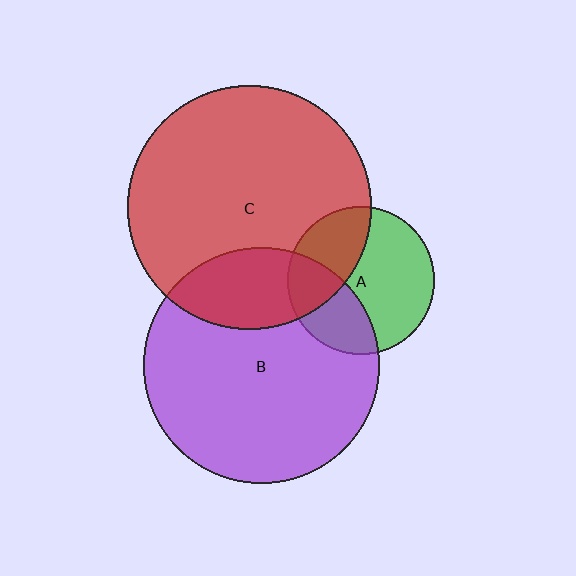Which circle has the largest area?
Circle C (red).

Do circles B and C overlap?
Yes.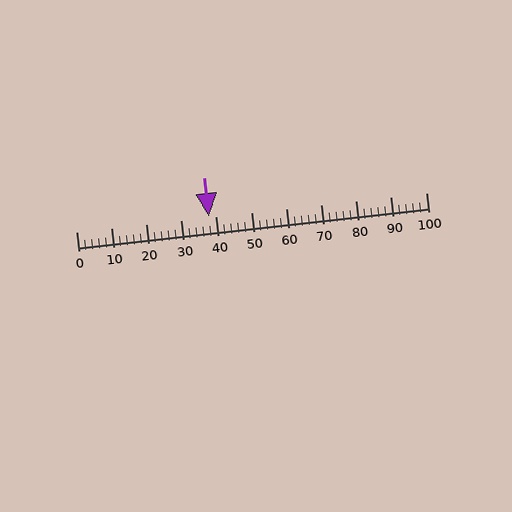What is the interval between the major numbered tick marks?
The major tick marks are spaced 10 units apart.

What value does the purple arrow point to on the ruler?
The purple arrow points to approximately 38.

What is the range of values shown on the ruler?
The ruler shows values from 0 to 100.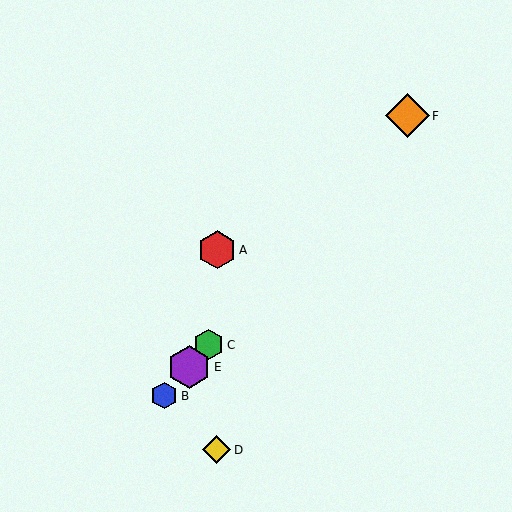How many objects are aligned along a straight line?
4 objects (B, C, E, F) are aligned along a straight line.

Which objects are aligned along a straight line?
Objects B, C, E, F are aligned along a straight line.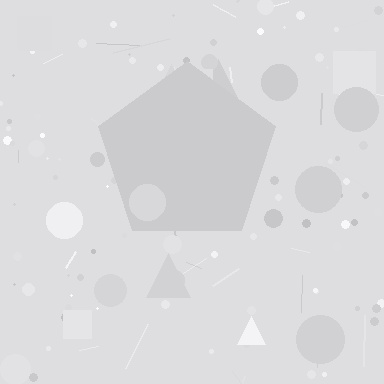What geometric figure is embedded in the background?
A pentagon is embedded in the background.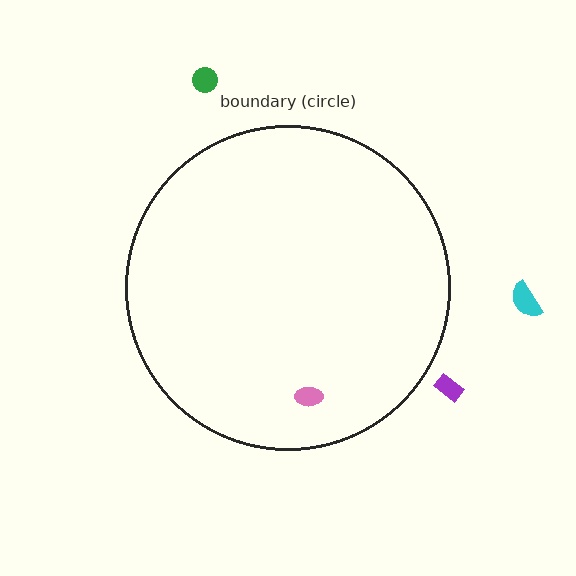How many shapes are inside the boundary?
1 inside, 3 outside.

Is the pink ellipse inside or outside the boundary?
Inside.